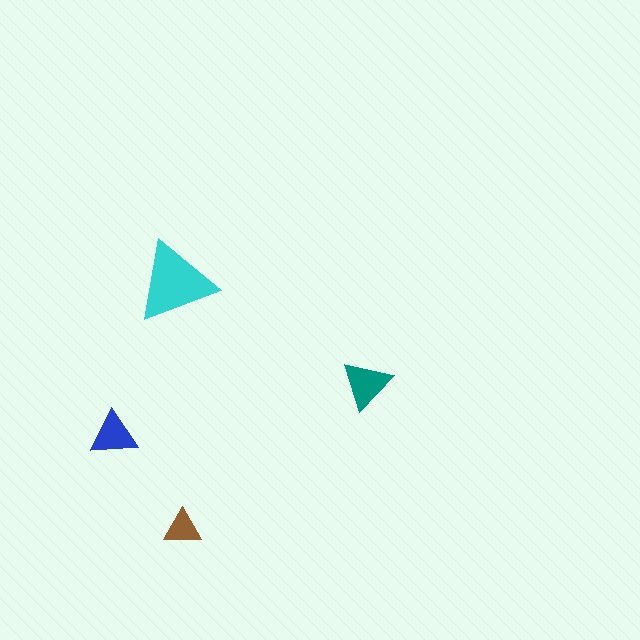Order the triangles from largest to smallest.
the cyan one, the teal one, the blue one, the brown one.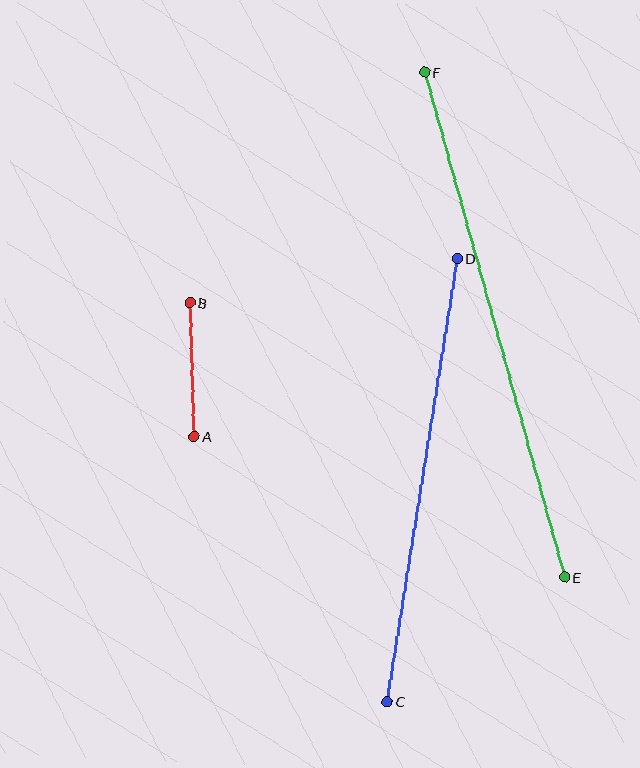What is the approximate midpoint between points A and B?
The midpoint is at approximately (192, 370) pixels.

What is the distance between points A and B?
The distance is approximately 134 pixels.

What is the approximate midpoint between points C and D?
The midpoint is at approximately (422, 480) pixels.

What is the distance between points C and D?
The distance is approximately 448 pixels.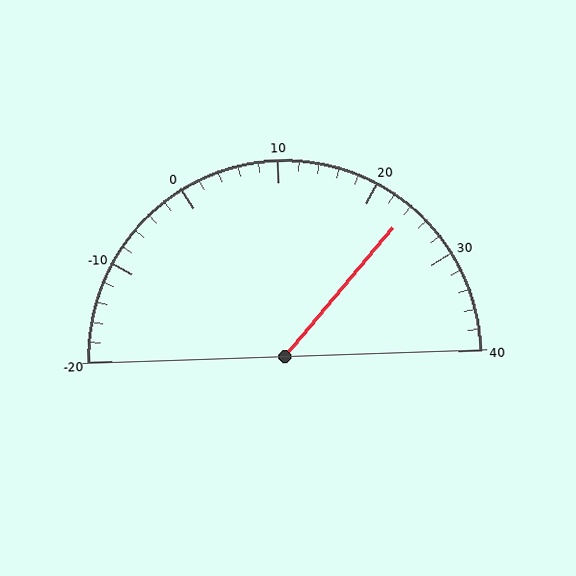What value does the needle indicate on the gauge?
The needle indicates approximately 24.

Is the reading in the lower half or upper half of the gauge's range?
The reading is in the upper half of the range (-20 to 40).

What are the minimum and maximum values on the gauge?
The gauge ranges from -20 to 40.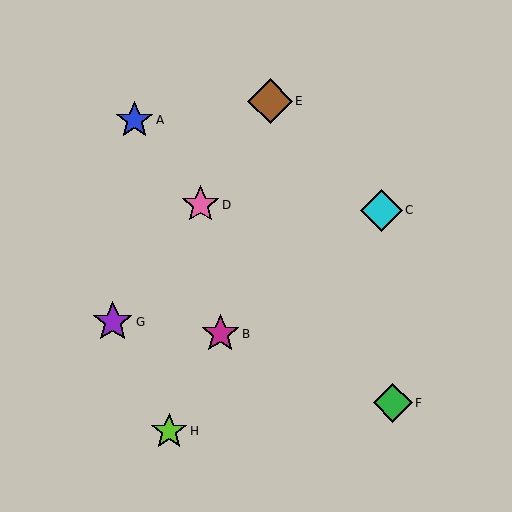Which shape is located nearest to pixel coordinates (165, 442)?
The lime star (labeled H) at (169, 431) is nearest to that location.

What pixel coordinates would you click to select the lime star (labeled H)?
Click at (169, 431) to select the lime star H.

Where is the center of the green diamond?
The center of the green diamond is at (393, 403).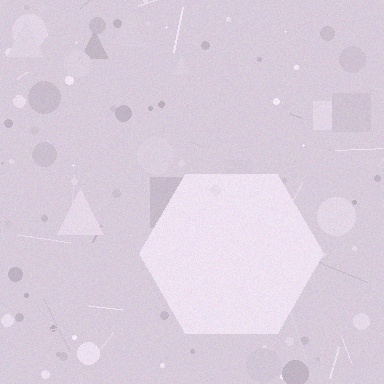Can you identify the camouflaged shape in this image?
The camouflaged shape is a hexagon.